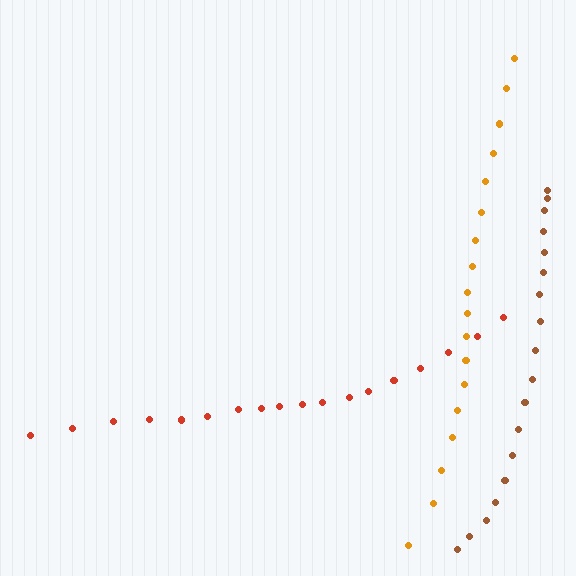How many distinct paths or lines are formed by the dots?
There are 3 distinct paths.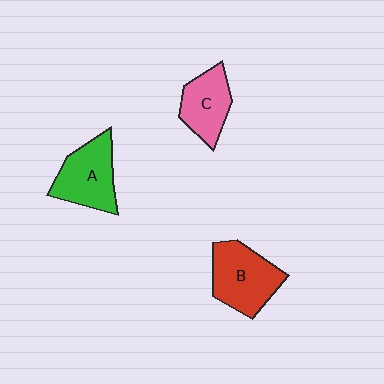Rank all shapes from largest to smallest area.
From largest to smallest: B (red), A (green), C (pink).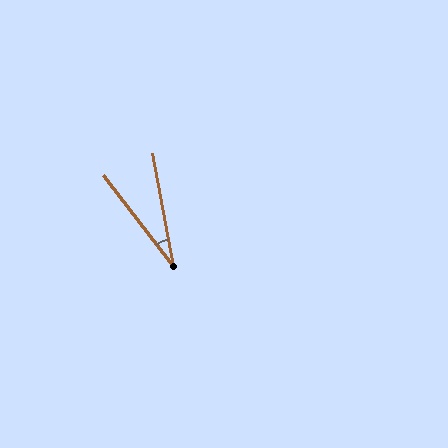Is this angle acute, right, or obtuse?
It is acute.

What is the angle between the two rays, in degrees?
Approximately 27 degrees.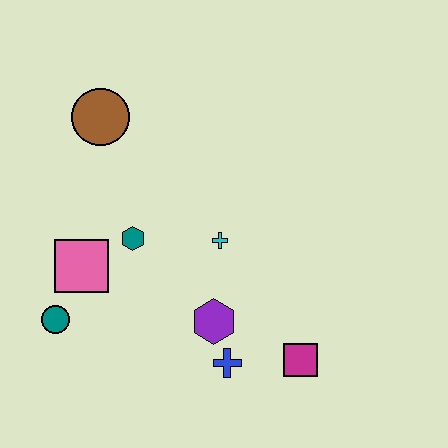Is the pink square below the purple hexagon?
No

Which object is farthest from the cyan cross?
The teal circle is farthest from the cyan cross.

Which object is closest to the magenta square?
The blue cross is closest to the magenta square.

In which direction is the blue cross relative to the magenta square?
The blue cross is to the left of the magenta square.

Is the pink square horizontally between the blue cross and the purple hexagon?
No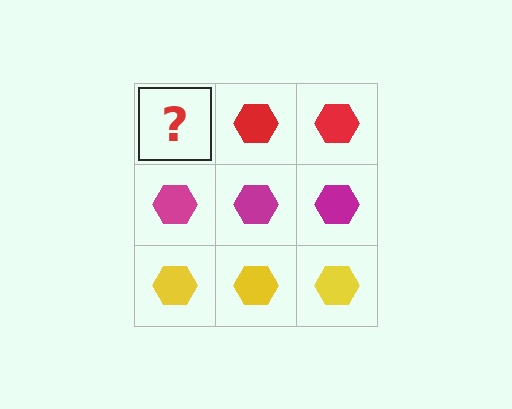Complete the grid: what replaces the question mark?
The question mark should be replaced with a red hexagon.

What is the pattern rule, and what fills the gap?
The rule is that each row has a consistent color. The gap should be filled with a red hexagon.